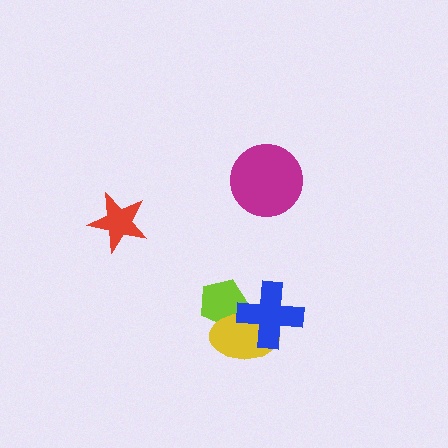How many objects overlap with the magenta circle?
0 objects overlap with the magenta circle.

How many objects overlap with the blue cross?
2 objects overlap with the blue cross.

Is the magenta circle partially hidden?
No, no other shape covers it.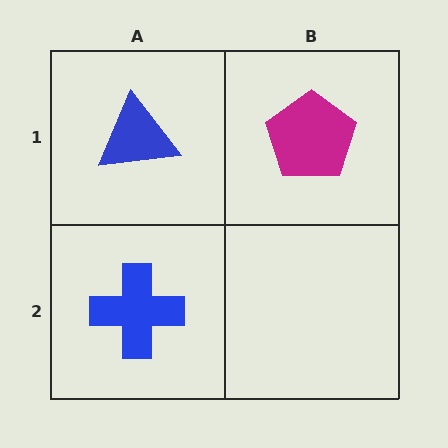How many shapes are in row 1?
2 shapes.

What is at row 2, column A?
A blue cross.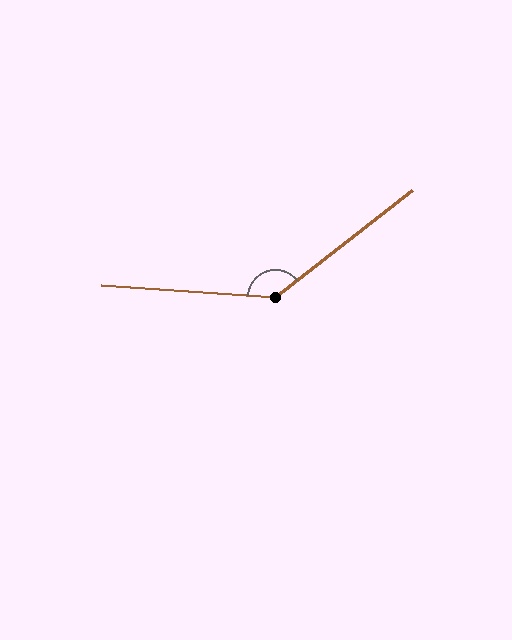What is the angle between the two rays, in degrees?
Approximately 138 degrees.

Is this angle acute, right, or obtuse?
It is obtuse.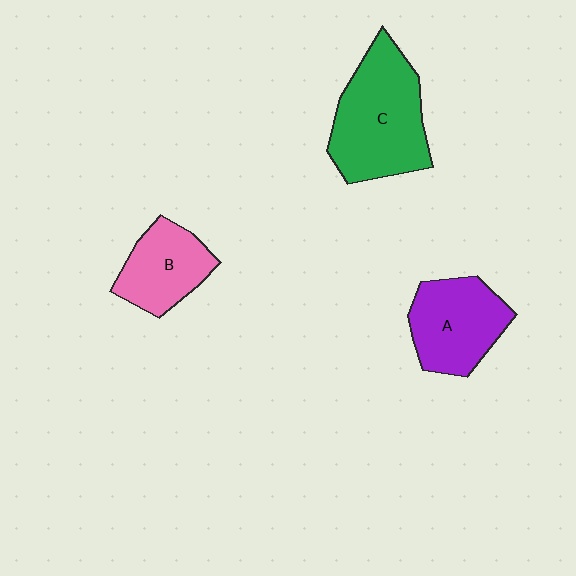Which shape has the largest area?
Shape C (green).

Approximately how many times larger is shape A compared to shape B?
Approximately 1.2 times.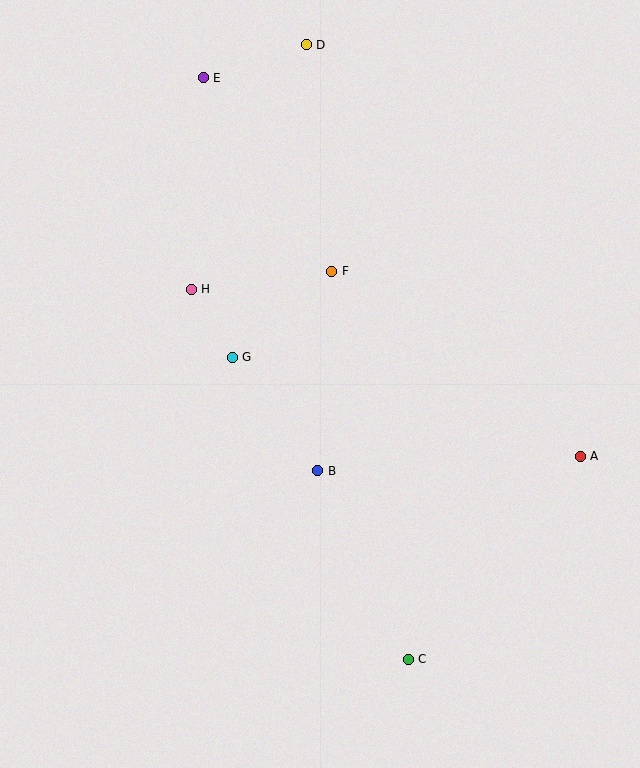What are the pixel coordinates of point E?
Point E is at (203, 78).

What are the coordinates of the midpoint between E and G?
The midpoint between E and G is at (218, 217).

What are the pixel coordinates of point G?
Point G is at (232, 357).